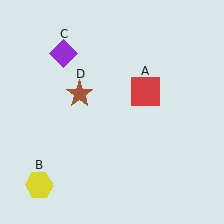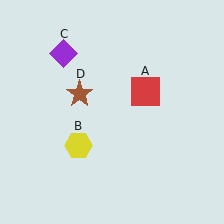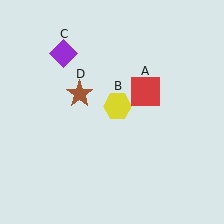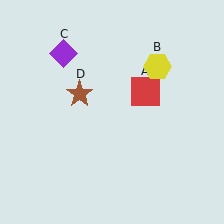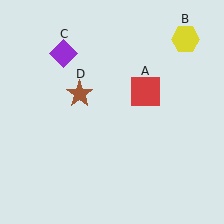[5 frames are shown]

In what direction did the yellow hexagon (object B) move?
The yellow hexagon (object B) moved up and to the right.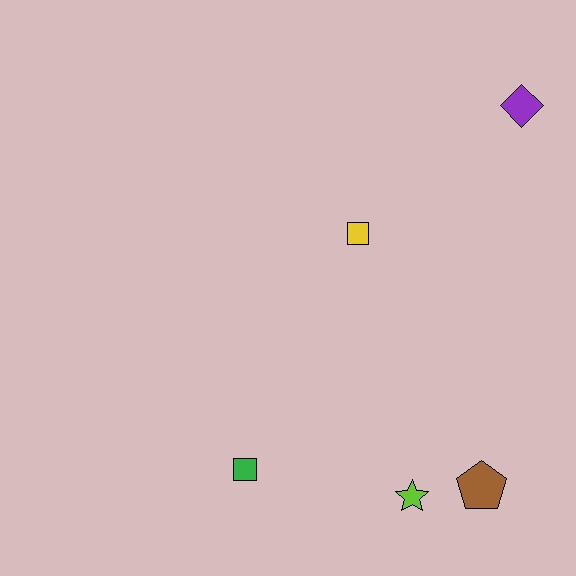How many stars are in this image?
There is 1 star.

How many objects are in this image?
There are 5 objects.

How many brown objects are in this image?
There is 1 brown object.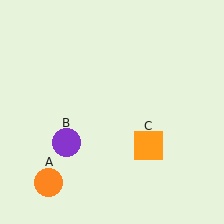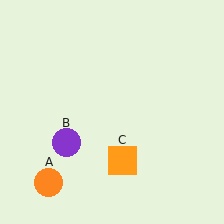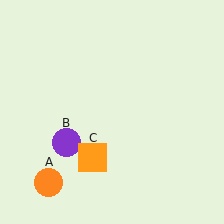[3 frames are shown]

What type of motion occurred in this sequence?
The orange square (object C) rotated clockwise around the center of the scene.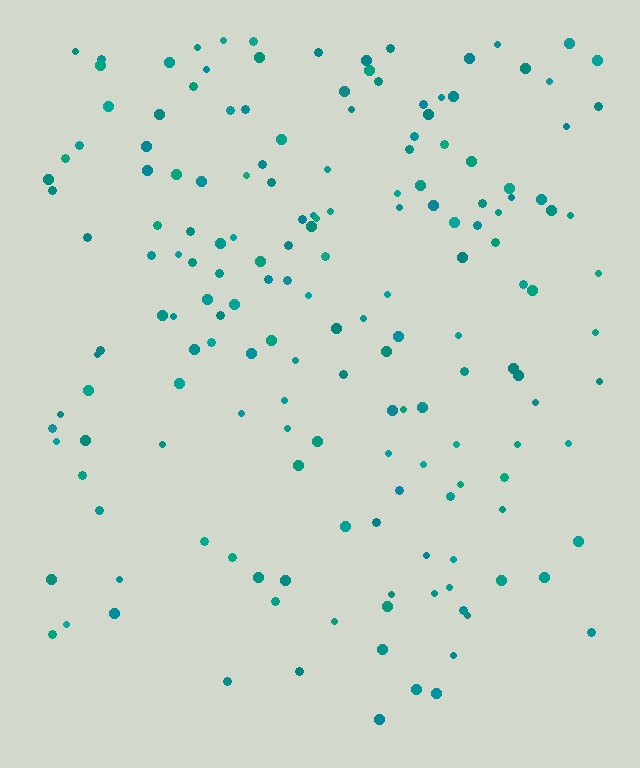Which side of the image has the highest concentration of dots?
The top.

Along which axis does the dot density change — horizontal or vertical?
Vertical.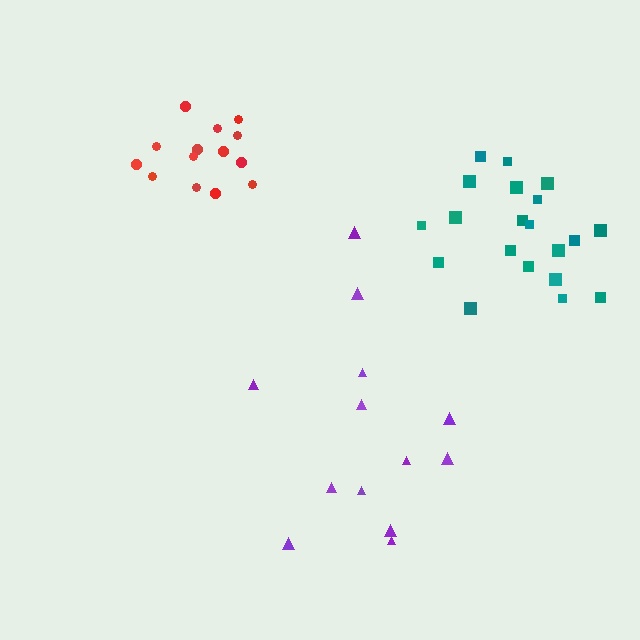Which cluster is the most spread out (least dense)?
Purple.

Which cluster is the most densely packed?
Red.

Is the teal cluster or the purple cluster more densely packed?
Teal.